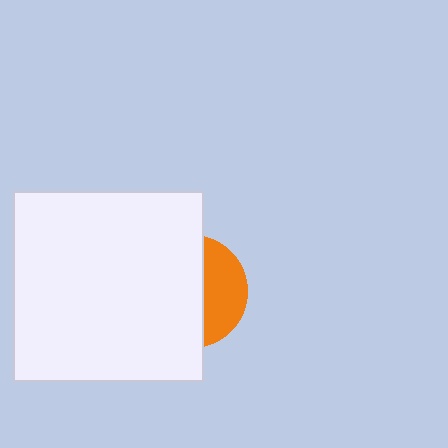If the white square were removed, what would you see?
You would see the complete orange circle.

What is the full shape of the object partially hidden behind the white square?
The partially hidden object is an orange circle.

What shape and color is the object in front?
The object in front is a white square.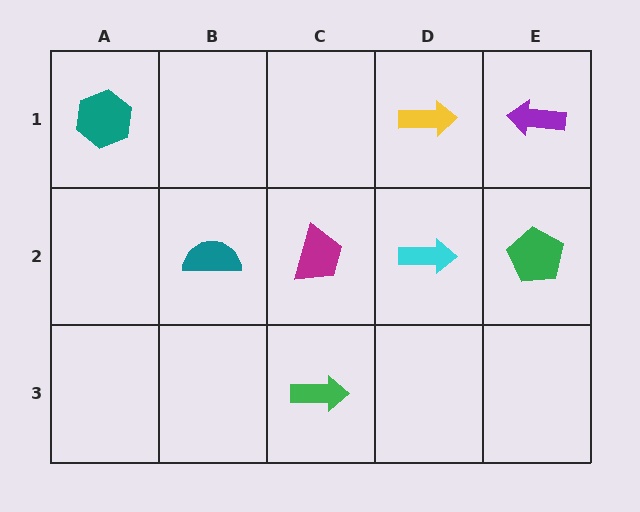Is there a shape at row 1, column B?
No, that cell is empty.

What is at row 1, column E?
A purple arrow.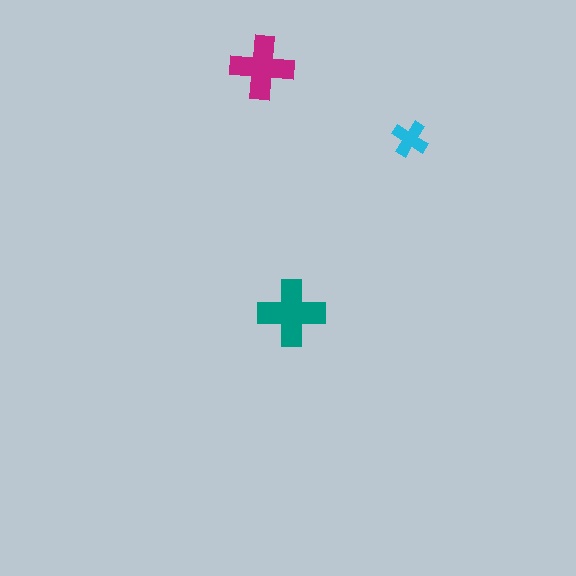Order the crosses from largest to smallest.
the teal one, the magenta one, the cyan one.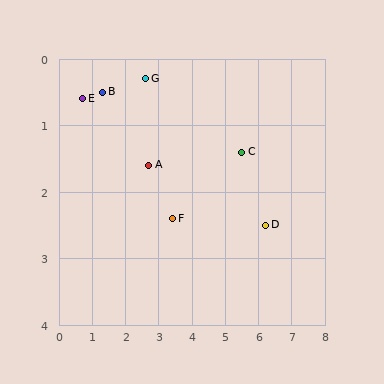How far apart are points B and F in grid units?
Points B and F are about 2.8 grid units apart.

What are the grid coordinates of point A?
Point A is at approximately (2.7, 1.6).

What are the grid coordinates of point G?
Point G is at approximately (2.6, 0.3).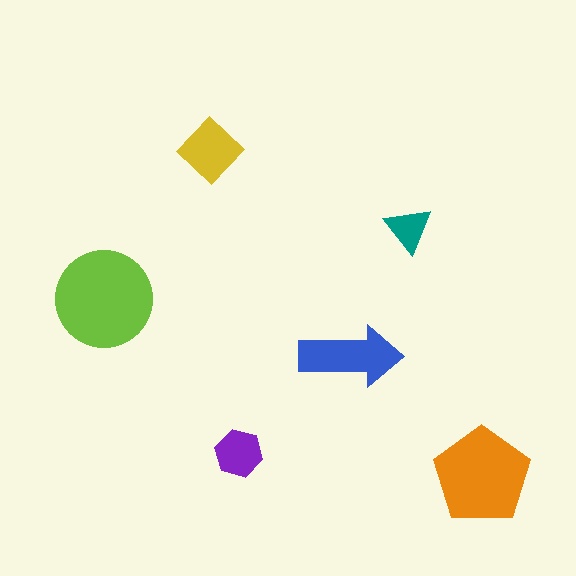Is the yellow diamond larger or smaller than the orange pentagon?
Smaller.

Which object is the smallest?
The teal triangle.